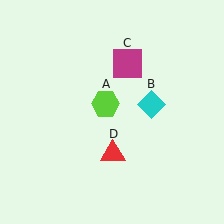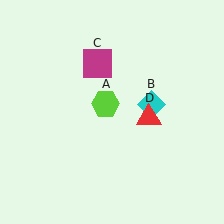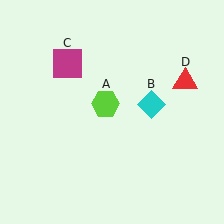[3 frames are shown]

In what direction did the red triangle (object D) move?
The red triangle (object D) moved up and to the right.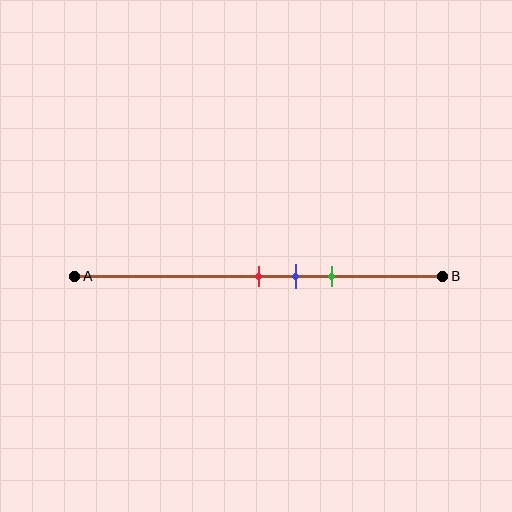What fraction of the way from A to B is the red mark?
The red mark is approximately 50% (0.5) of the way from A to B.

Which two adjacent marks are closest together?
The red and blue marks are the closest adjacent pair.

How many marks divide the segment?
There are 3 marks dividing the segment.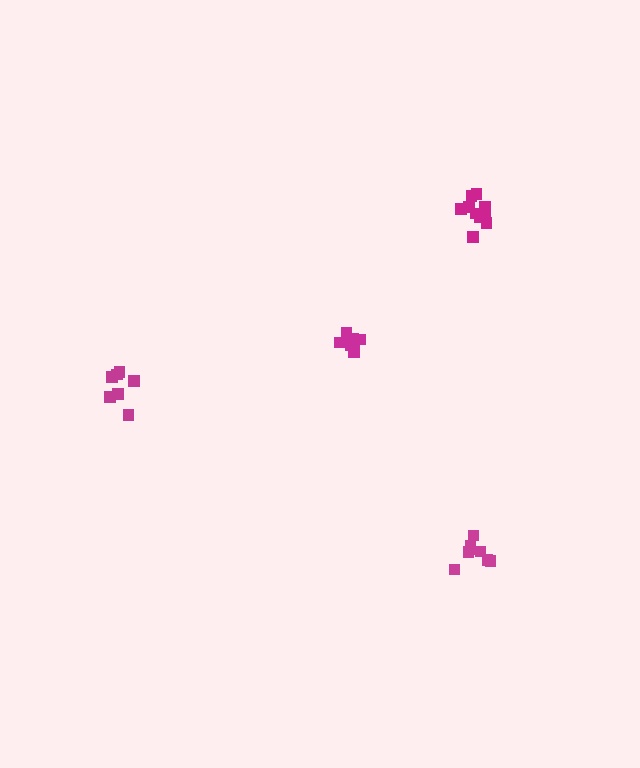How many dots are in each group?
Group 1: 7 dots, Group 2: 7 dots, Group 3: 10 dots, Group 4: 8 dots (32 total).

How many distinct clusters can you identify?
There are 4 distinct clusters.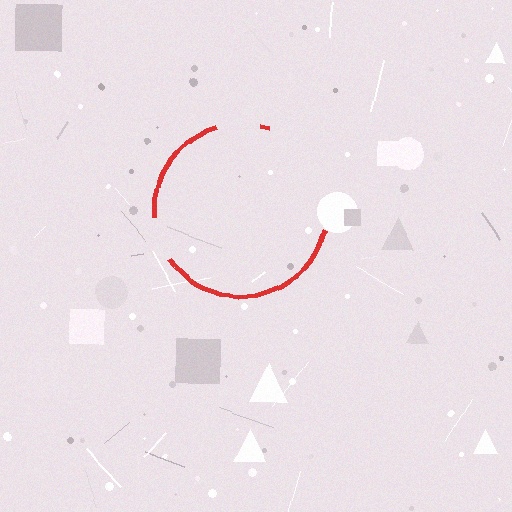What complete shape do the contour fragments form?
The contour fragments form a circle.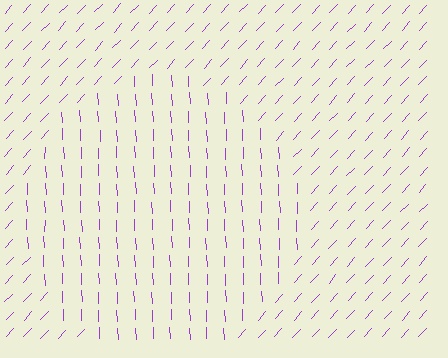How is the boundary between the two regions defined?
The boundary is defined purely by a change in line orientation (approximately 45 degrees difference). All lines are the same color and thickness.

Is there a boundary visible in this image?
Yes, there is a texture boundary formed by a change in line orientation.